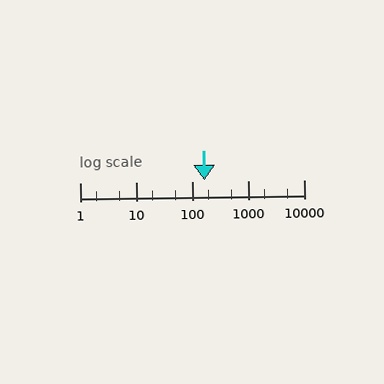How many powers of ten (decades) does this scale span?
The scale spans 4 decades, from 1 to 10000.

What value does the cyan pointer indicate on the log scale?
The pointer indicates approximately 170.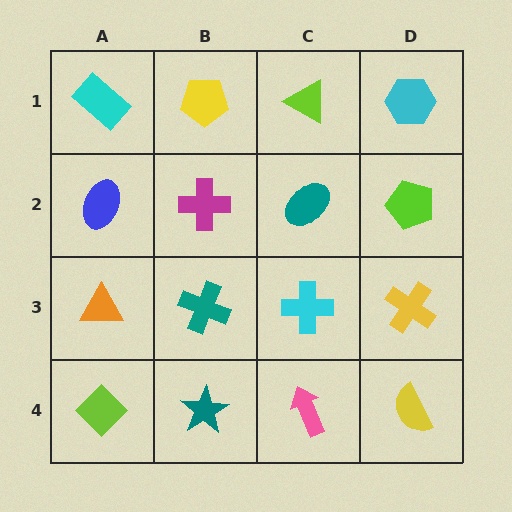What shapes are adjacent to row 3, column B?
A magenta cross (row 2, column B), a teal star (row 4, column B), an orange triangle (row 3, column A), a cyan cross (row 3, column C).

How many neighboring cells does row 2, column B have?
4.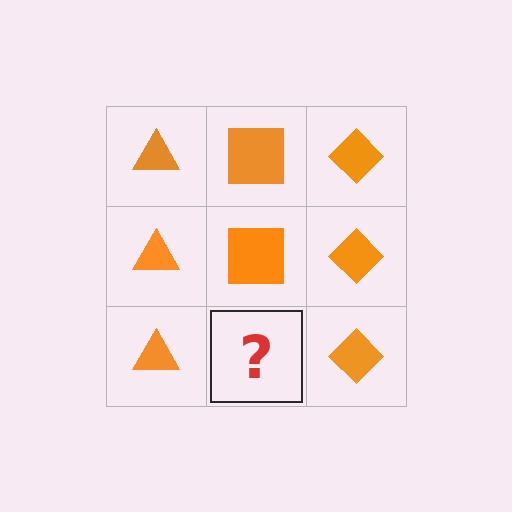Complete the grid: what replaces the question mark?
The question mark should be replaced with an orange square.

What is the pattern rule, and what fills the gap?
The rule is that each column has a consistent shape. The gap should be filled with an orange square.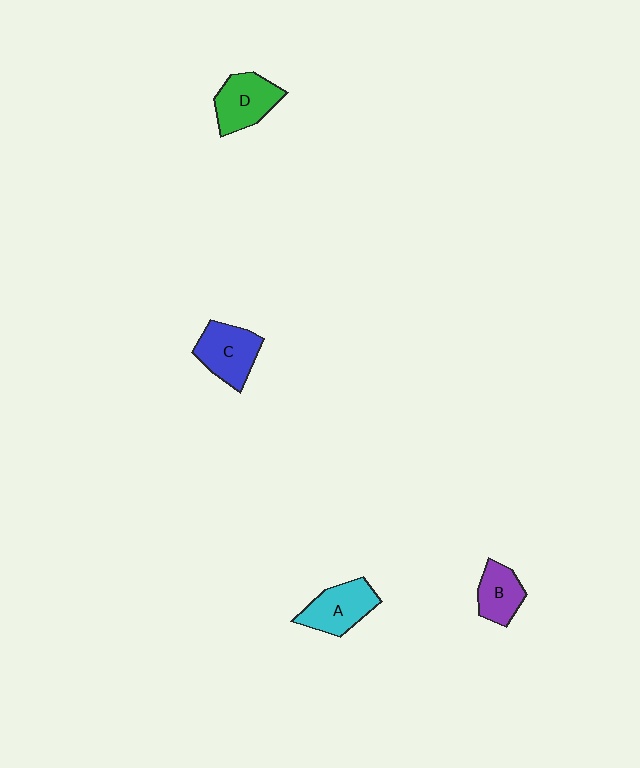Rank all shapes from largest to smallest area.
From largest to smallest: C (blue), D (green), A (cyan), B (purple).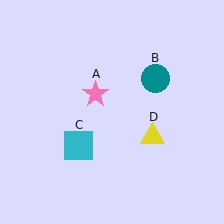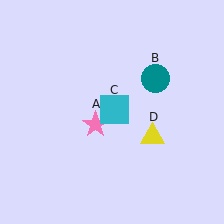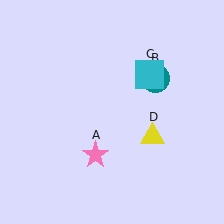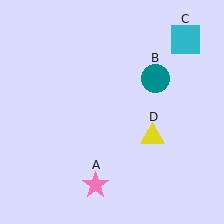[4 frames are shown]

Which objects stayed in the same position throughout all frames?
Teal circle (object B) and yellow triangle (object D) remained stationary.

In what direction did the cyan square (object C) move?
The cyan square (object C) moved up and to the right.